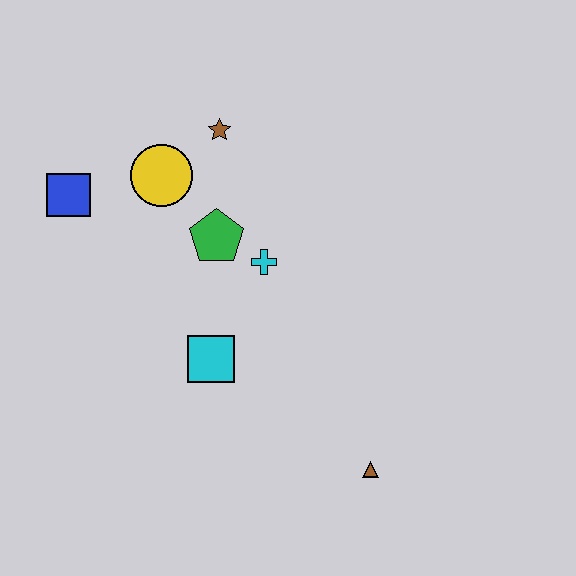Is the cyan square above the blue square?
No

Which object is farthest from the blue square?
The brown triangle is farthest from the blue square.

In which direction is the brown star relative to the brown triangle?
The brown star is above the brown triangle.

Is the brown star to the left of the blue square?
No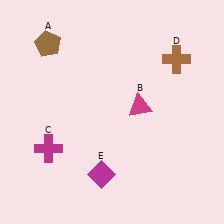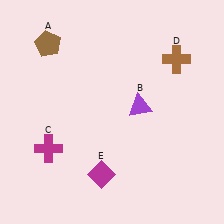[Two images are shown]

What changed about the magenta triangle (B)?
In Image 1, B is magenta. In Image 2, it changed to purple.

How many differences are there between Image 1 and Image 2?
There is 1 difference between the two images.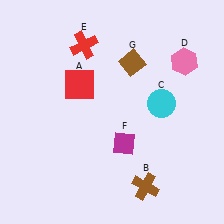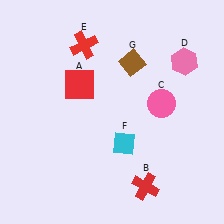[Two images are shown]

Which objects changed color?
B changed from brown to red. C changed from cyan to pink. F changed from magenta to cyan.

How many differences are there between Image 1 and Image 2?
There are 3 differences between the two images.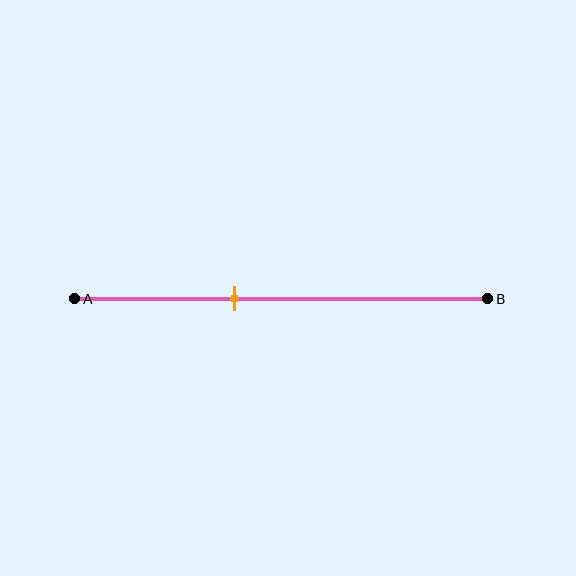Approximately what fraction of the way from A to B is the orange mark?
The orange mark is approximately 40% of the way from A to B.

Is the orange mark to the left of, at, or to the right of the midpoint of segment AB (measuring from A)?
The orange mark is to the left of the midpoint of segment AB.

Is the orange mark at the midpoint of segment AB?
No, the mark is at about 40% from A, not at the 50% midpoint.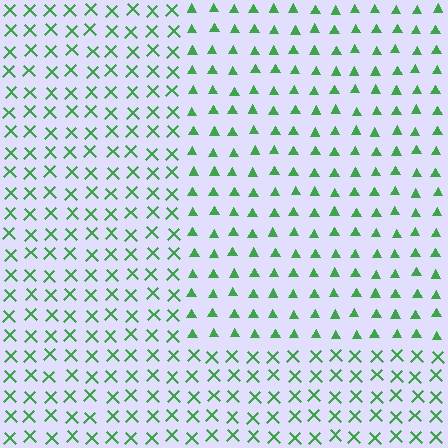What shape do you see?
I see a rectangle.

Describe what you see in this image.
The image is filled with small green elements arranged in a uniform grid. A rectangle-shaped region contains triangles, while the surrounding area contains X marks. The boundary is defined purely by the change in element shape.